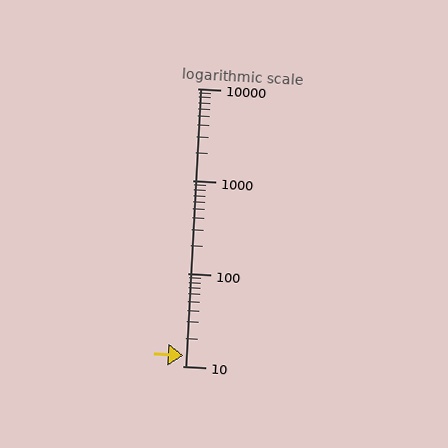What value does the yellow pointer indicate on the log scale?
The pointer indicates approximately 13.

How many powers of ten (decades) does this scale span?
The scale spans 3 decades, from 10 to 10000.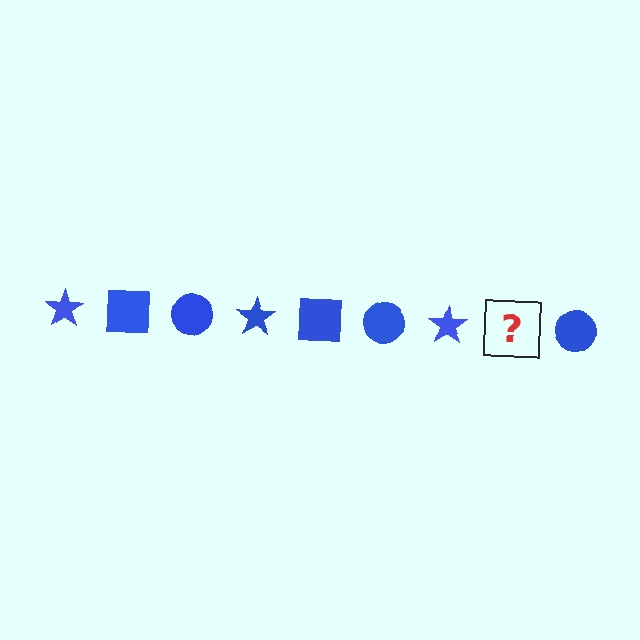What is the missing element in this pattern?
The missing element is a blue square.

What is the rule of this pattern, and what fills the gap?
The rule is that the pattern cycles through star, square, circle shapes in blue. The gap should be filled with a blue square.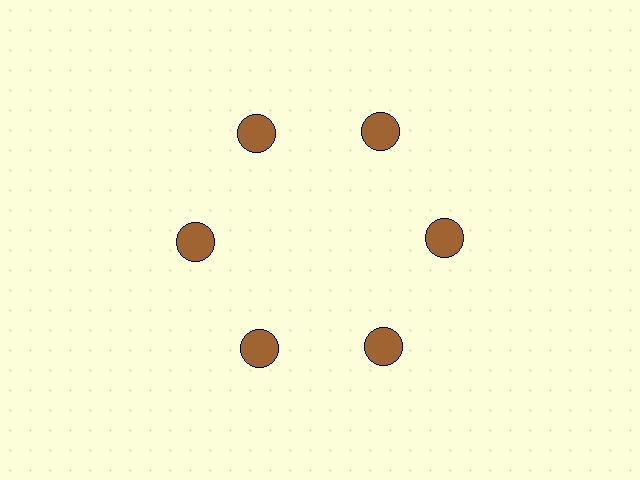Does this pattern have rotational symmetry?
Yes, this pattern has 6-fold rotational symmetry. It looks the same after rotating 60 degrees around the center.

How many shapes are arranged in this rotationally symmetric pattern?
There are 6 shapes, arranged in 6 groups of 1.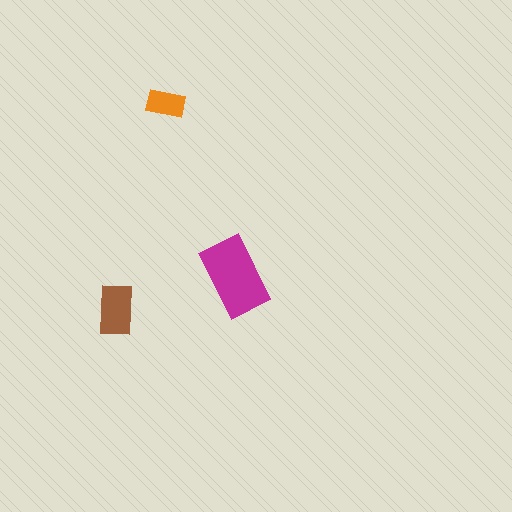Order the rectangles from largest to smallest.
the magenta one, the brown one, the orange one.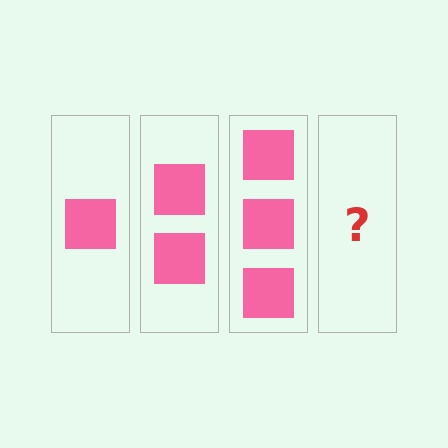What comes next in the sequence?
The next element should be 4 squares.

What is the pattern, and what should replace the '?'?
The pattern is that each step adds one more square. The '?' should be 4 squares.